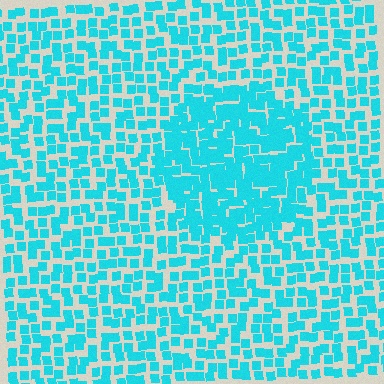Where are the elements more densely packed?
The elements are more densely packed inside the circle boundary.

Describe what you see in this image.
The image contains small cyan elements arranged at two different densities. A circle-shaped region is visible where the elements are more densely packed than the surrounding area.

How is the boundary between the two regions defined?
The boundary is defined by a change in element density (approximately 1.8x ratio). All elements are the same color, size, and shape.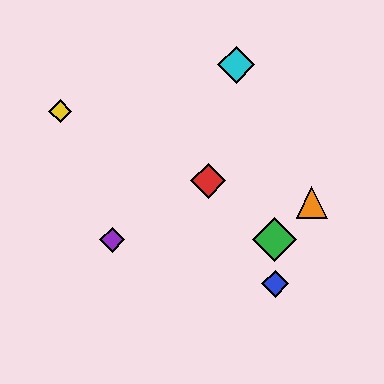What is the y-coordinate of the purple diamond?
The purple diamond is at y≈240.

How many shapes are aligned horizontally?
2 shapes (the green diamond, the purple diamond) are aligned horizontally.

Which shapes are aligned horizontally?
The green diamond, the purple diamond are aligned horizontally.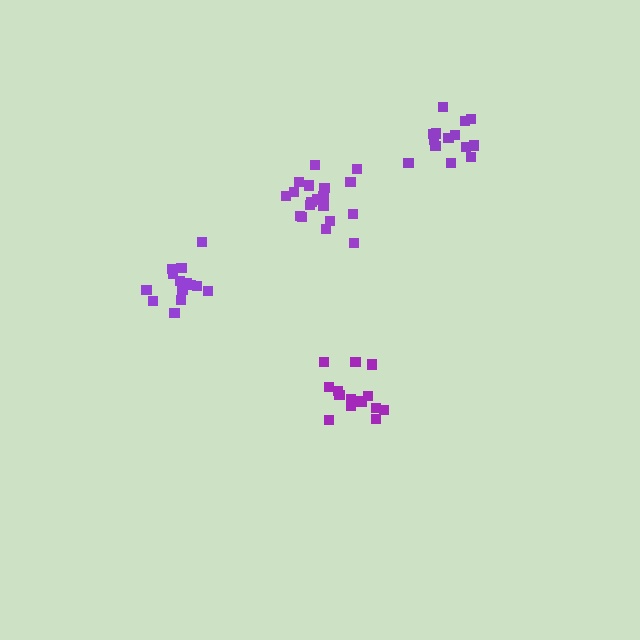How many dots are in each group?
Group 1: 15 dots, Group 2: 15 dots, Group 3: 20 dots, Group 4: 14 dots (64 total).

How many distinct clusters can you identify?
There are 4 distinct clusters.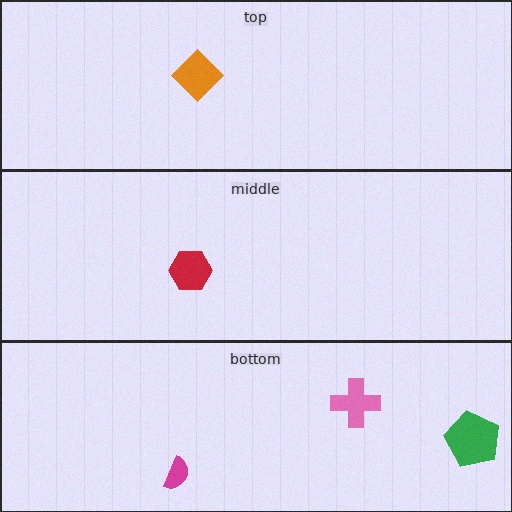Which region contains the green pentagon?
The bottom region.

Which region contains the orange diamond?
The top region.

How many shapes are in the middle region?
1.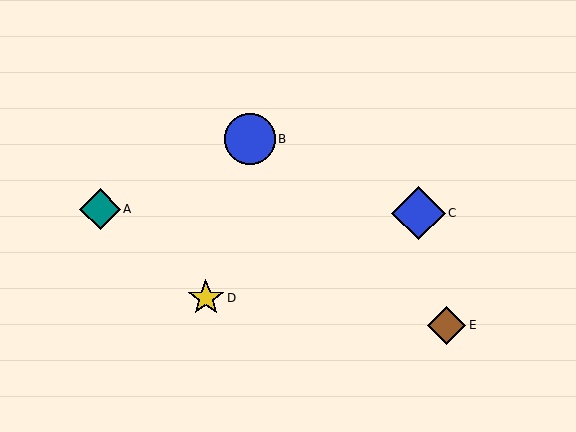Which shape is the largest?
The blue diamond (labeled C) is the largest.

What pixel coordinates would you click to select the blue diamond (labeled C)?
Click at (419, 213) to select the blue diamond C.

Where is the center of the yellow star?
The center of the yellow star is at (206, 298).